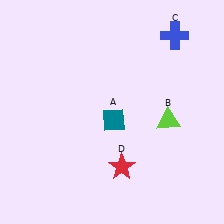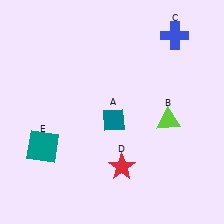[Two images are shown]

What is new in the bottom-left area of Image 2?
A teal square (E) was added in the bottom-left area of Image 2.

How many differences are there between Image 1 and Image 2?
There is 1 difference between the two images.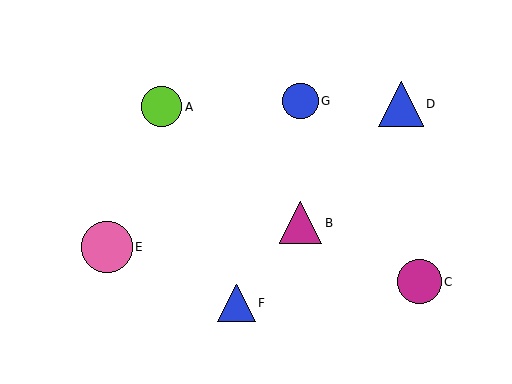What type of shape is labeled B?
Shape B is a magenta triangle.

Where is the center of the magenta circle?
The center of the magenta circle is at (419, 282).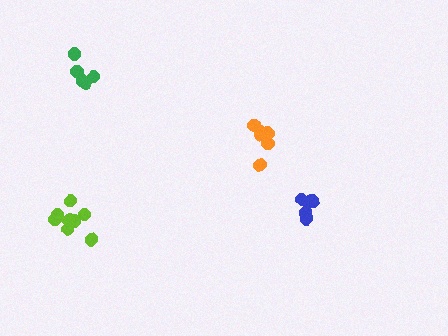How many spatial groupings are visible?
There are 4 spatial groupings.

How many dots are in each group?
Group 1: 7 dots, Group 2: 5 dots, Group 3: 6 dots, Group 4: 8 dots (26 total).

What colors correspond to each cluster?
The clusters are colored: orange, blue, green, lime.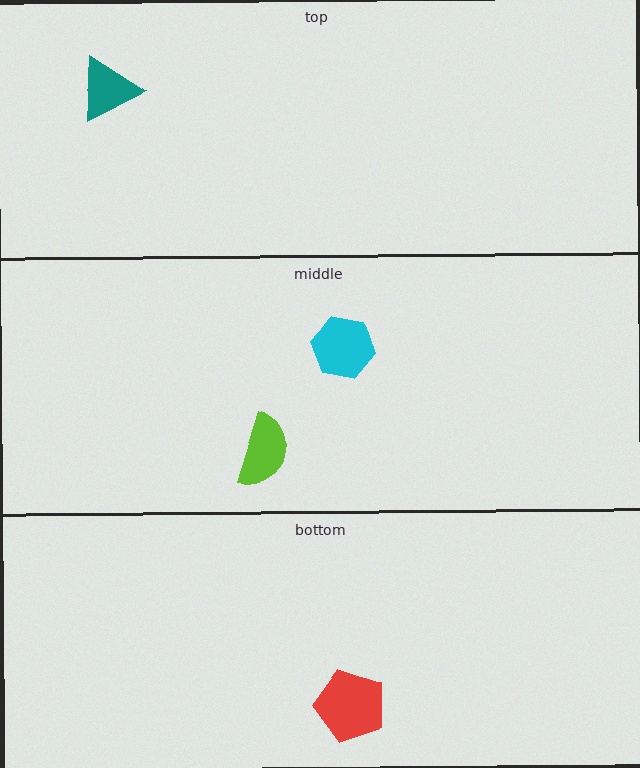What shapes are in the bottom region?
The red pentagon.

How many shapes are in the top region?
1.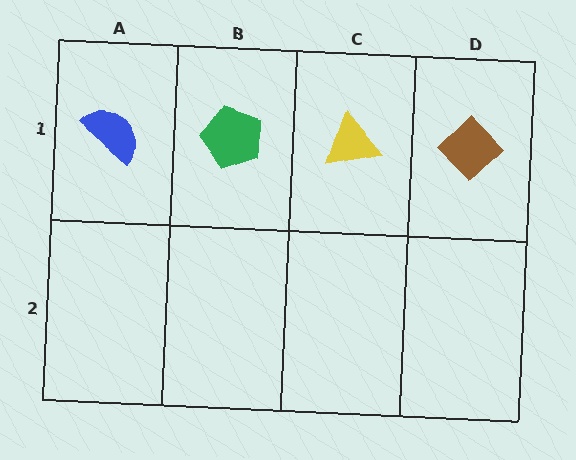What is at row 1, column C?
A yellow triangle.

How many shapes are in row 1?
4 shapes.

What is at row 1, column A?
A blue semicircle.